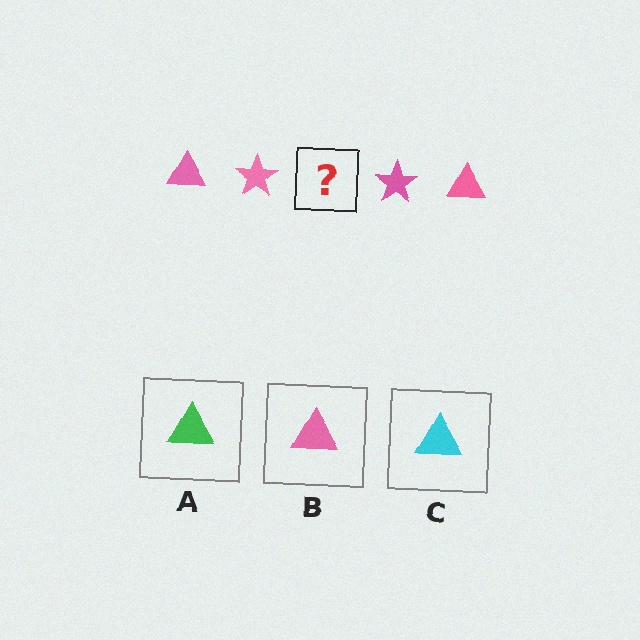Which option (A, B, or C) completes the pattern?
B.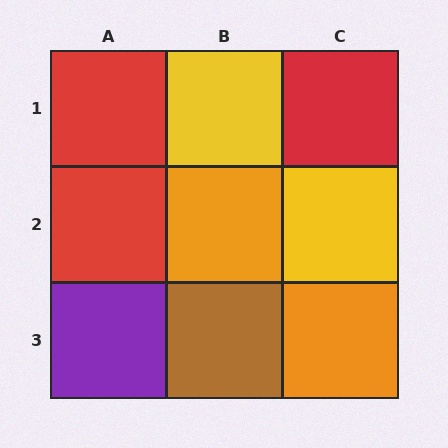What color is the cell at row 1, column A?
Red.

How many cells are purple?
1 cell is purple.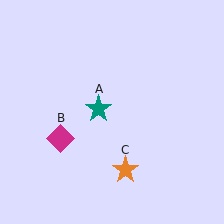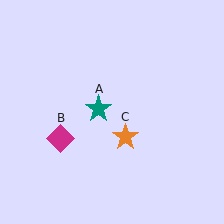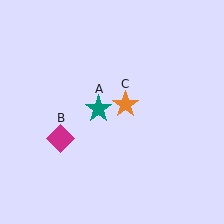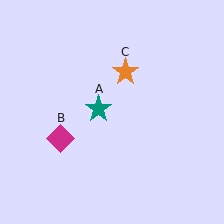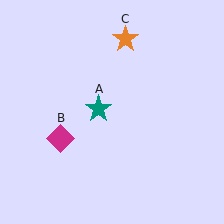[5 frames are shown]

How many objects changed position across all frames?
1 object changed position: orange star (object C).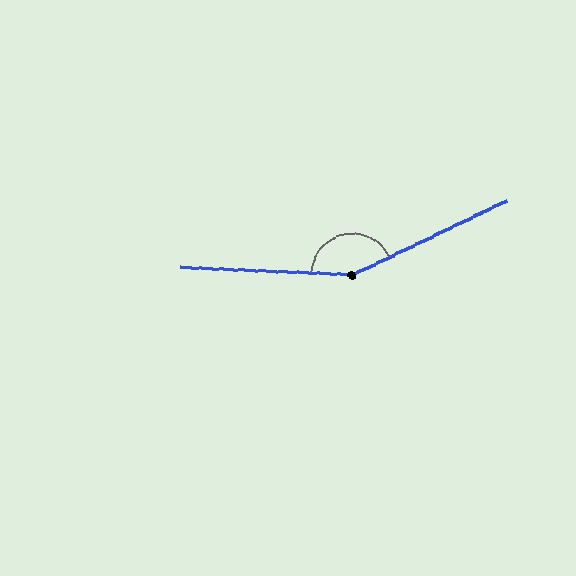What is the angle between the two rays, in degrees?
Approximately 152 degrees.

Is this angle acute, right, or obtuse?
It is obtuse.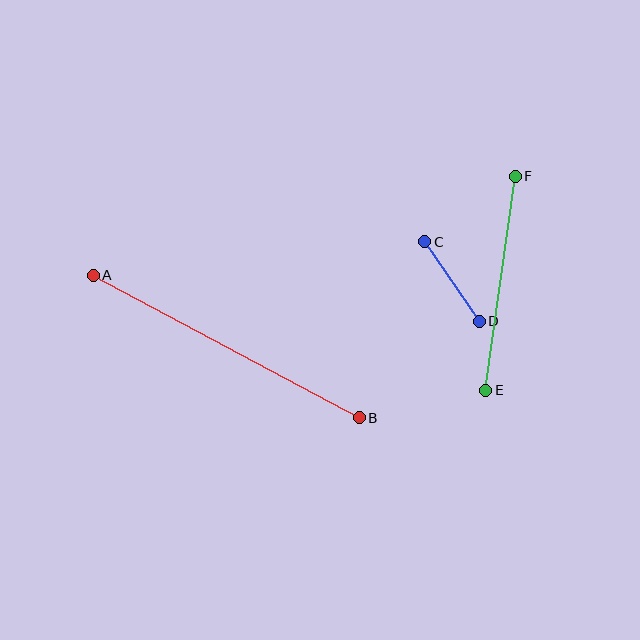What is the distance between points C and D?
The distance is approximately 97 pixels.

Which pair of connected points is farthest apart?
Points A and B are farthest apart.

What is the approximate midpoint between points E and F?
The midpoint is at approximately (500, 283) pixels.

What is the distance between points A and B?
The distance is approximately 301 pixels.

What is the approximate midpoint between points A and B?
The midpoint is at approximately (226, 346) pixels.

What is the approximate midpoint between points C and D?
The midpoint is at approximately (452, 282) pixels.